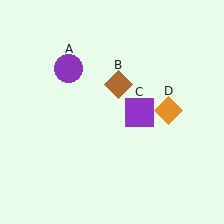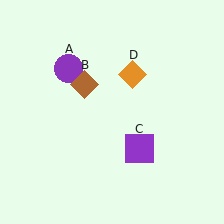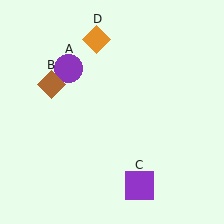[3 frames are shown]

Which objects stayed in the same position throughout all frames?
Purple circle (object A) remained stationary.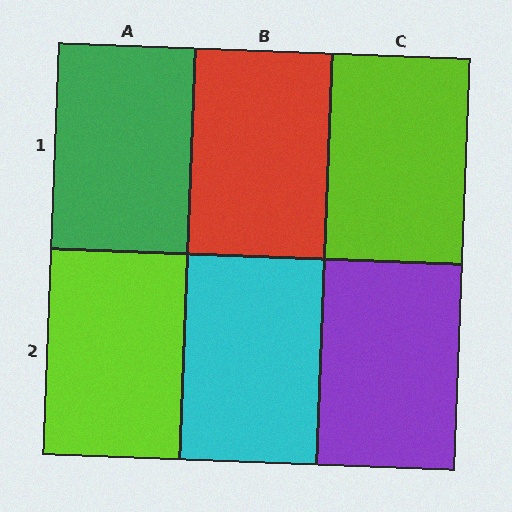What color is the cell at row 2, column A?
Lime.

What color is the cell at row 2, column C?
Purple.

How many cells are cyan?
1 cell is cyan.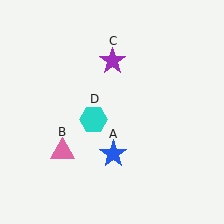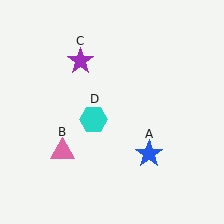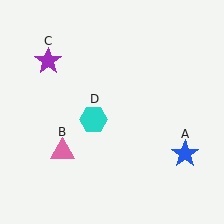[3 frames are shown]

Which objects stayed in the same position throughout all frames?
Pink triangle (object B) and cyan hexagon (object D) remained stationary.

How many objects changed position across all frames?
2 objects changed position: blue star (object A), purple star (object C).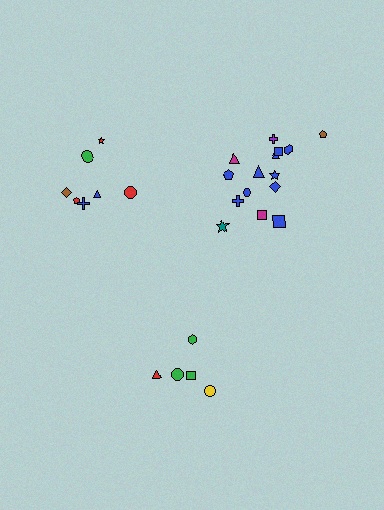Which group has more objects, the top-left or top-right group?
The top-right group.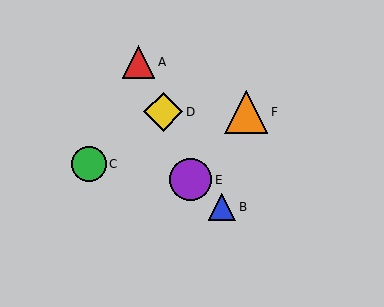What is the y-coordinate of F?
Object F is at y≈112.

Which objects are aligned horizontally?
Objects D, F are aligned horizontally.